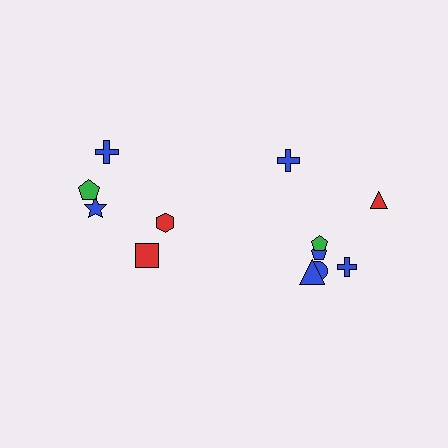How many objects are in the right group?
There are 7 objects.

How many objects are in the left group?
There are 5 objects.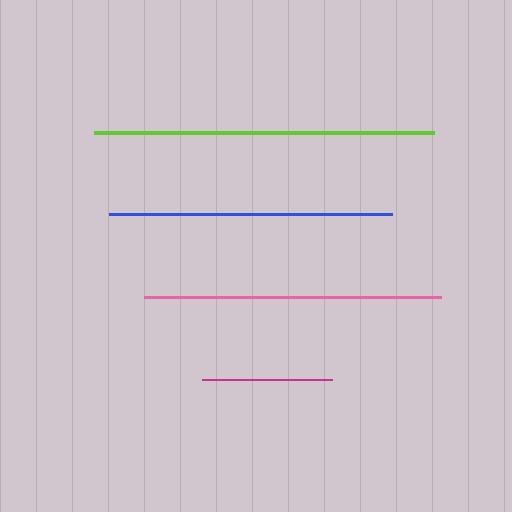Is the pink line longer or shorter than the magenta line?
The pink line is longer than the magenta line.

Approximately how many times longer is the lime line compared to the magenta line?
The lime line is approximately 2.6 times the length of the magenta line.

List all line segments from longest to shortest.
From longest to shortest: lime, pink, blue, magenta.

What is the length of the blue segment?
The blue segment is approximately 284 pixels long.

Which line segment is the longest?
The lime line is the longest at approximately 340 pixels.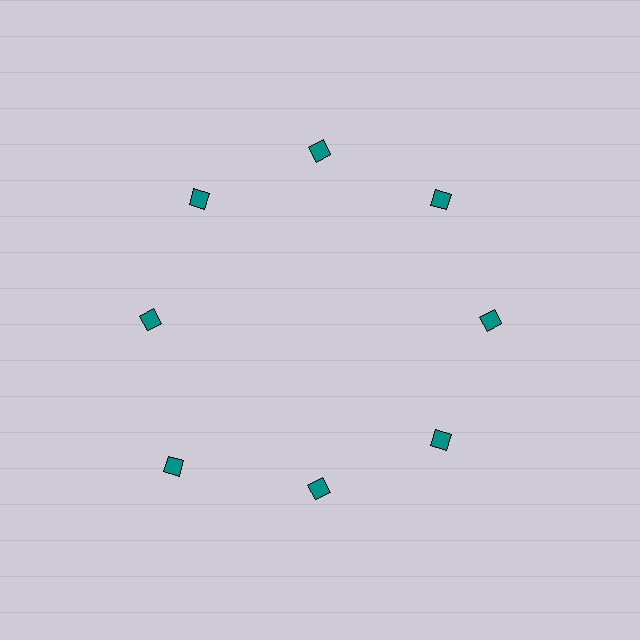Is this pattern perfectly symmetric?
No. The 8 teal diamonds are arranged in a ring, but one element near the 8 o'clock position is pushed outward from the center, breaking the 8-fold rotational symmetry.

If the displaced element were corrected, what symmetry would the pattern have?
It would have 8-fold rotational symmetry — the pattern would map onto itself every 45 degrees.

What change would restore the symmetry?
The symmetry would be restored by moving it inward, back onto the ring so that all 8 diamonds sit at equal angles and equal distance from the center.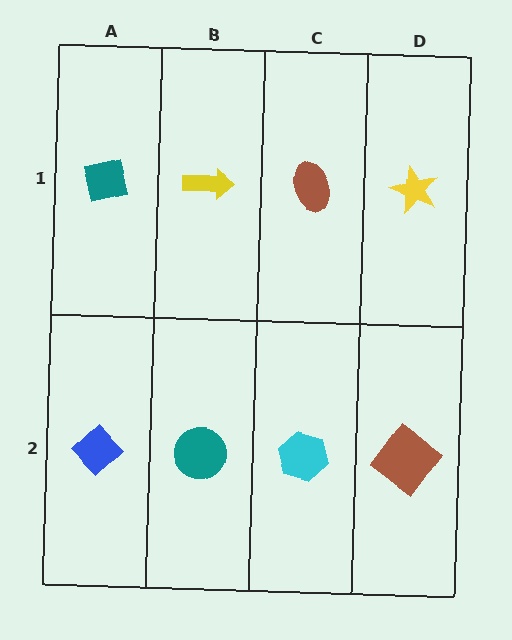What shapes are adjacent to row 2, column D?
A yellow star (row 1, column D), a cyan hexagon (row 2, column C).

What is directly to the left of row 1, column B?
A teal square.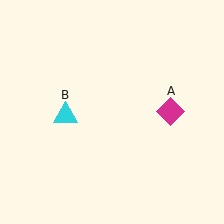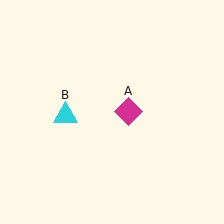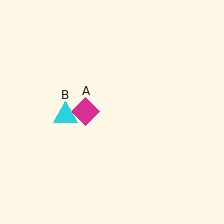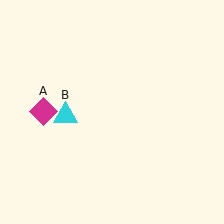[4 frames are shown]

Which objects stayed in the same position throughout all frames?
Cyan triangle (object B) remained stationary.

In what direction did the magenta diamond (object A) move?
The magenta diamond (object A) moved left.